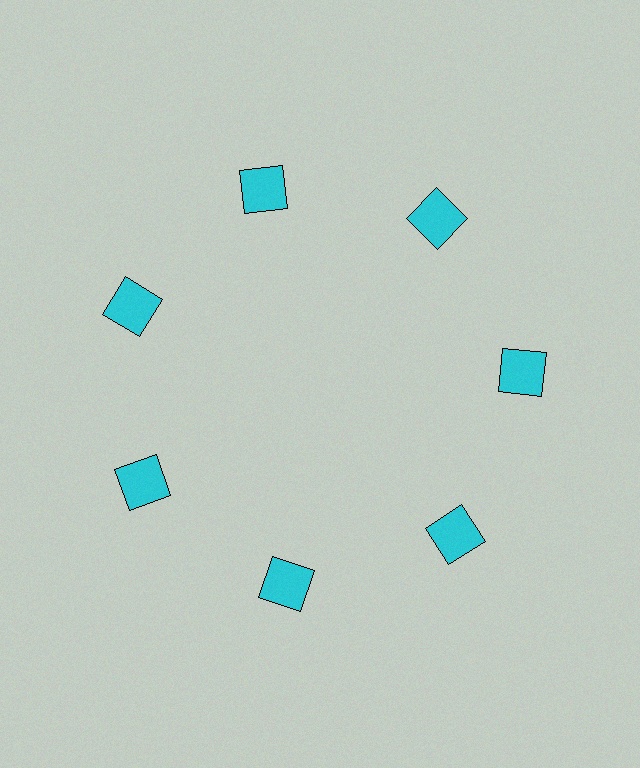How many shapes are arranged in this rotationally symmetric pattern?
There are 7 shapes, arranged in 7 groups of 1.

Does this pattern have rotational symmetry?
Yes, this pattern has 7-fold rotational symmetry. It looks the same after rotating 51 degrees around the center.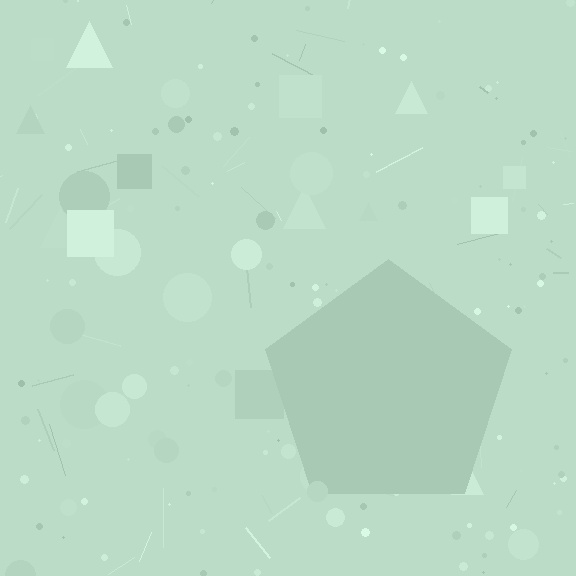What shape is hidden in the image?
A pentagon is hidden in the image.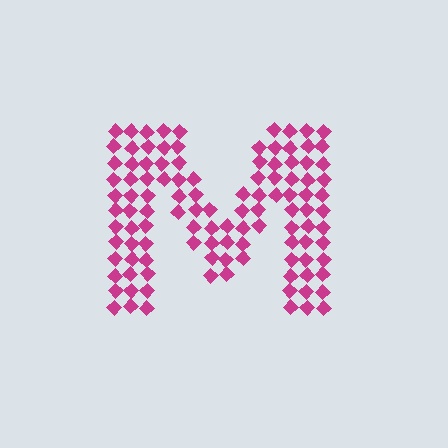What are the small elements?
The small elements are diamonds.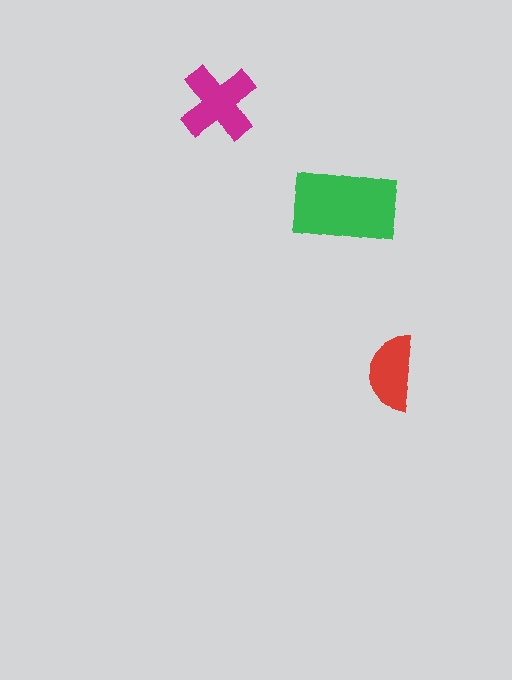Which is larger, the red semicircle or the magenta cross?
The magenta cross.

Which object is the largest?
The green rectangle.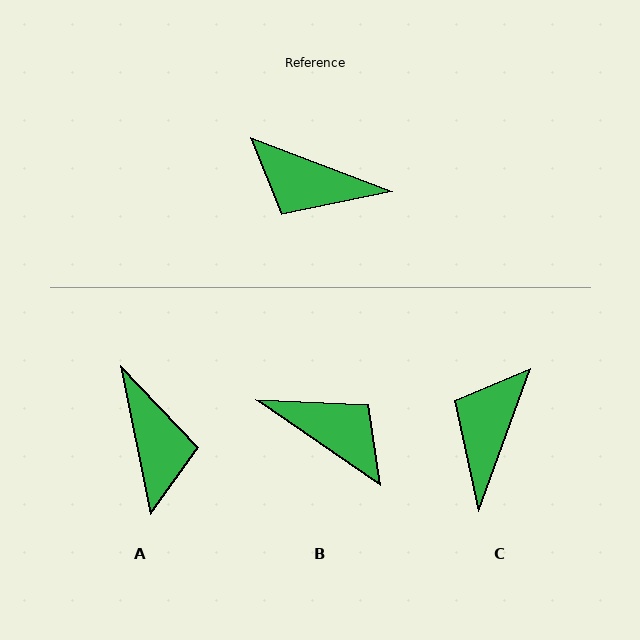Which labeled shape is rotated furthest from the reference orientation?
B, about 166 degrees away.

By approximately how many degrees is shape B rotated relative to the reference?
Approximately 166 degrees counter-clockwise.